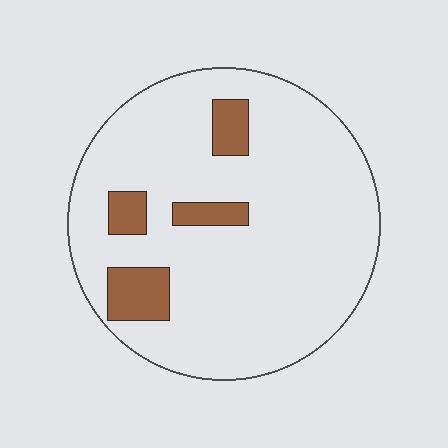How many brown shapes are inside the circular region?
4.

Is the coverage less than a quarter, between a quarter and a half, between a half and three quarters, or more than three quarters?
Less than a quarter.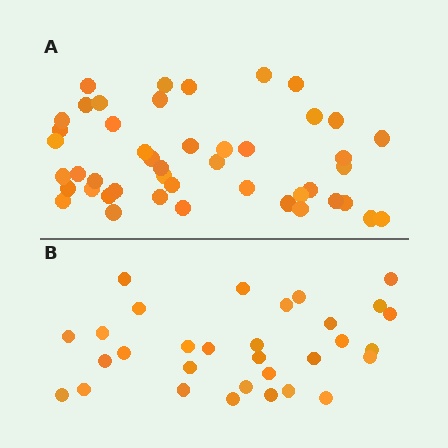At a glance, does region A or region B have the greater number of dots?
Region A (the top region) has more dots.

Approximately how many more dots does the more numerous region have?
Region A has approximately 15 more dots than region B.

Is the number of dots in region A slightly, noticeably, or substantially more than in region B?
Region A has substantially more. The ratio is roughly 1.5 to 1.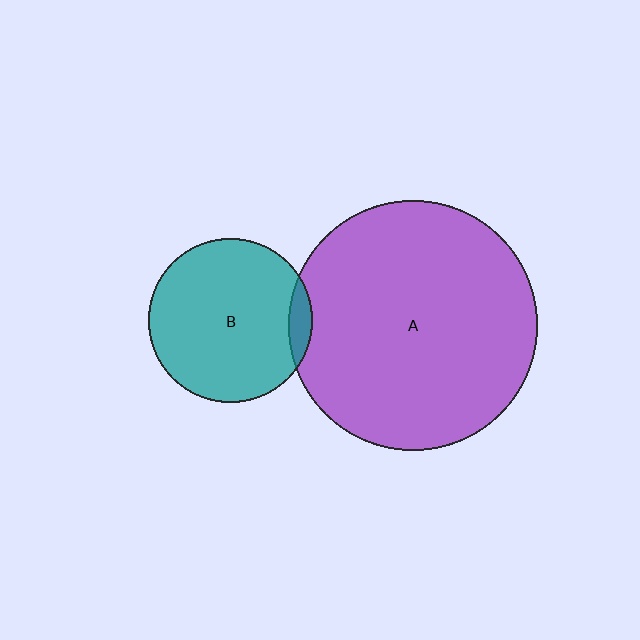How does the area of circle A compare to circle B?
Approximately 2.3 times.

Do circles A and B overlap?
Yes.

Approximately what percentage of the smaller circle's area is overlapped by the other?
Approximately 5%.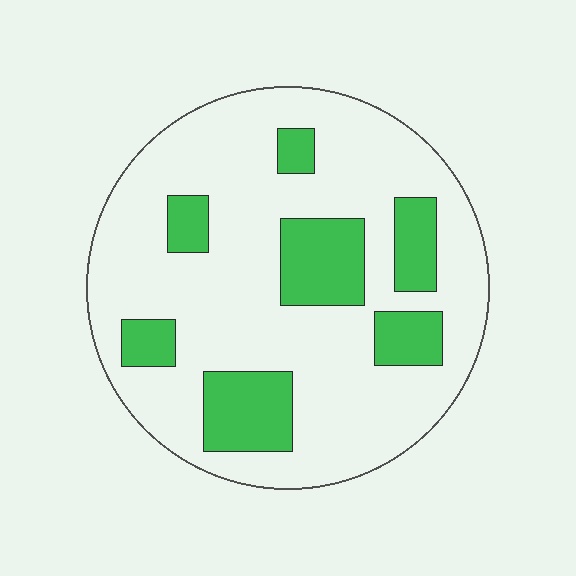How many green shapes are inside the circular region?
7.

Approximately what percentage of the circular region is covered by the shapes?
Approximately 25%.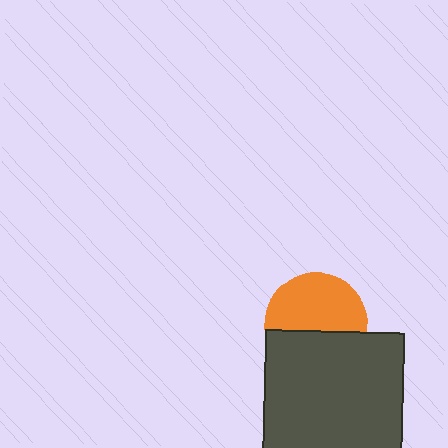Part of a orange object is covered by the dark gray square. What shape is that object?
It is a circle.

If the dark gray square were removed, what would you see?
You would see the complete orange circle.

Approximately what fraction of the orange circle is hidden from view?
Roughly 43% of the orange circle is hidden behind the dark gray square.